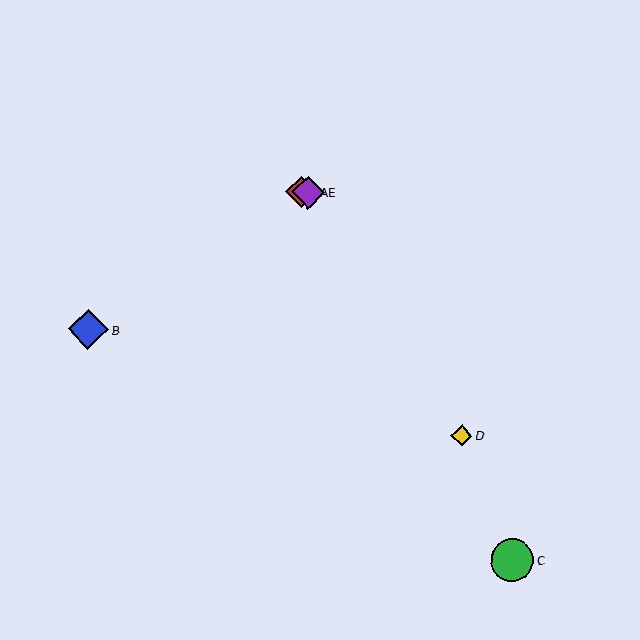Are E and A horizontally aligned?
Yes, both are at y≈192.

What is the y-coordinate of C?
Object C is at y≈560.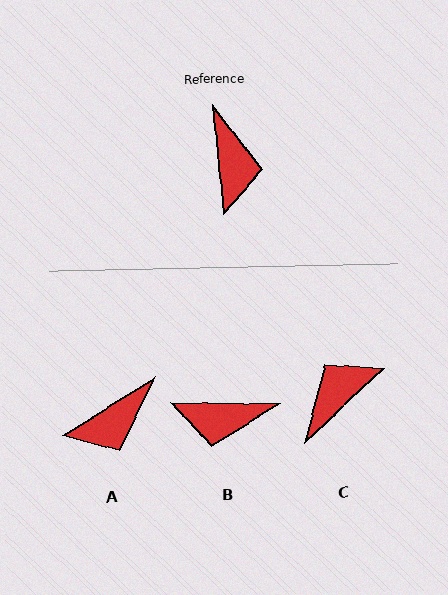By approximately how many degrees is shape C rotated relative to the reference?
Approximately 128 degrees counter-clockwise.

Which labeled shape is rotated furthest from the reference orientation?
C, about 128 degrees away.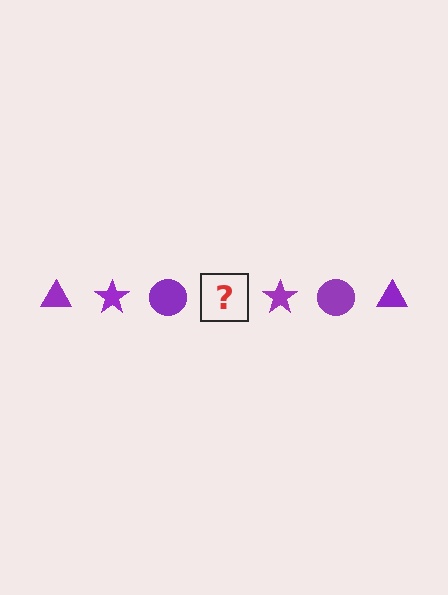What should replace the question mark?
The question mark should be replaced with a purple triangle.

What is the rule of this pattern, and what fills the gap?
The rule is that the pattern cycles through triangle, star, circle shapes in purple. The gap should be filled with a purple triangle.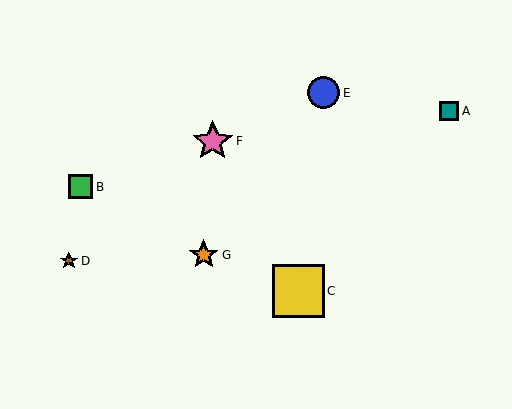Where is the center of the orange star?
The center of the orange star is at (204, 255).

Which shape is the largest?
The yellow square (labeled C) is the largest.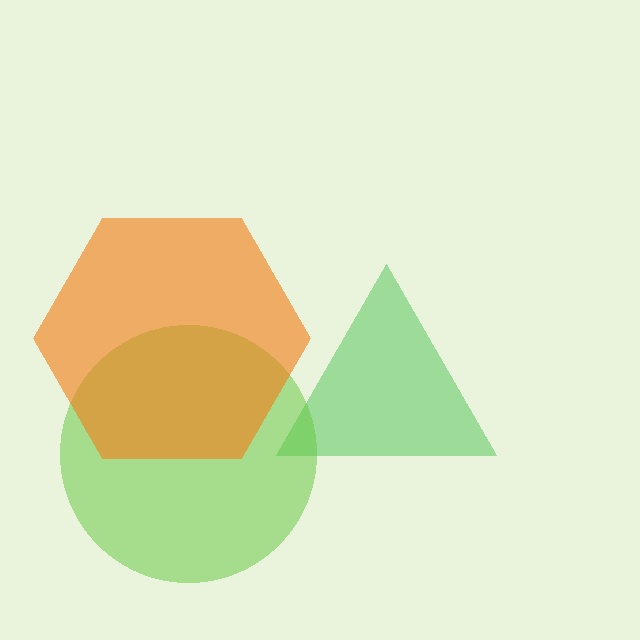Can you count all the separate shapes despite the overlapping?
Yes, there are 3 separate shapes.